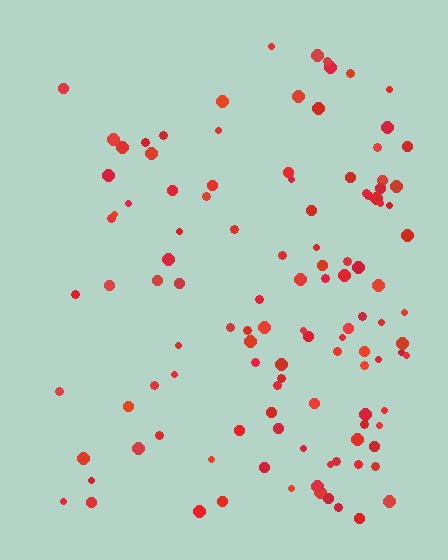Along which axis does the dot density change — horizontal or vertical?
Horizontal.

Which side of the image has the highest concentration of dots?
The right.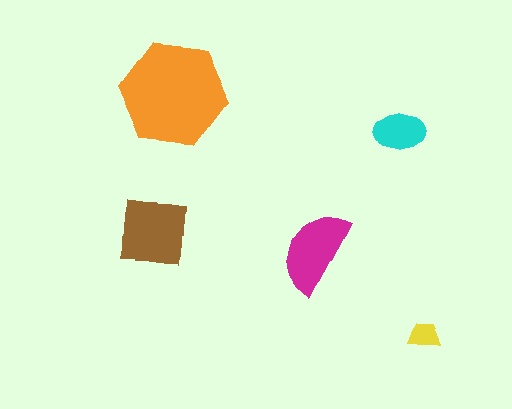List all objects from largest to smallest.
The orange hexagon, the brown square, the magenta semicircle, the cyan ellipse, the yellow trapezoid.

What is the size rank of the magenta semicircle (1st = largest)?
3rd.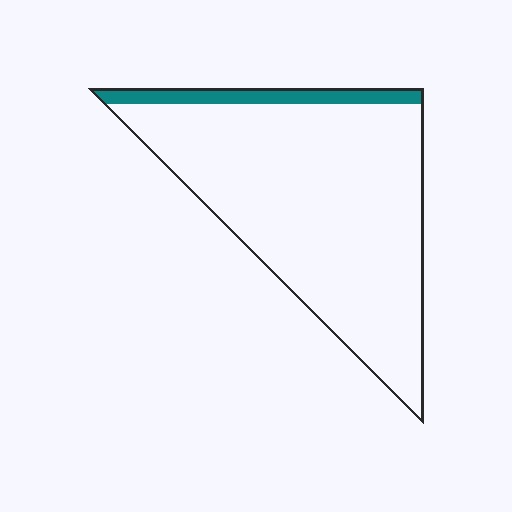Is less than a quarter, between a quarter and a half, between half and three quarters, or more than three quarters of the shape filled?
Less than a quarter.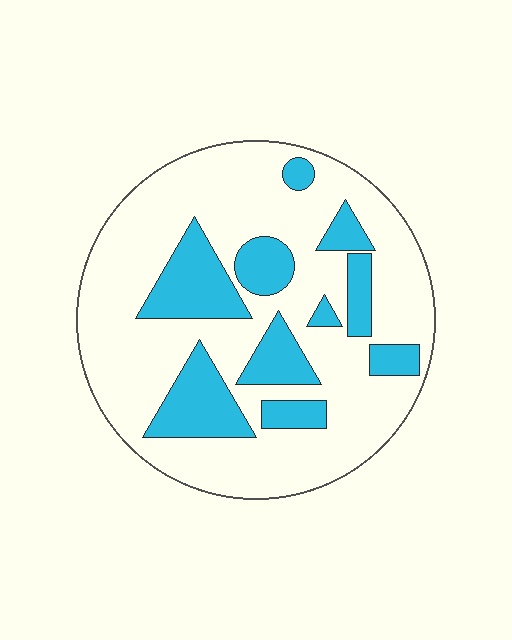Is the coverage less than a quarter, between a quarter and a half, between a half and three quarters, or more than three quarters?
Between a quarter and a half.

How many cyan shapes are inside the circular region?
10.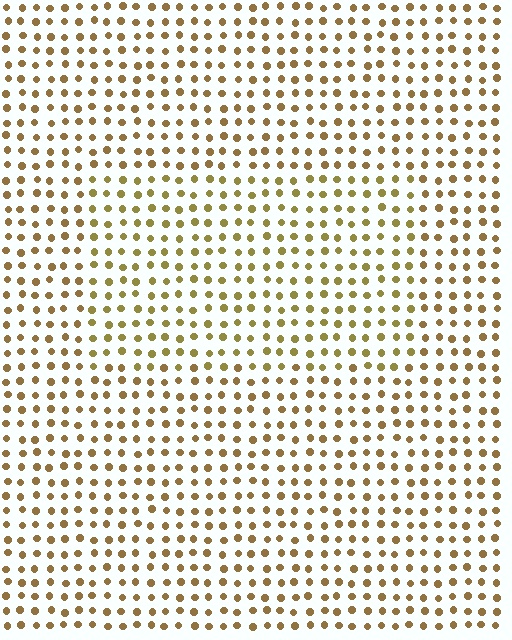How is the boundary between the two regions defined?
The boundary is defined purely by a slight shift in hue (about 19 degrees). Spacing, size, and orientation are identical on both sides.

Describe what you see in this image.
The image is filled with small brown elements in a uniform arrangement. A rectangle-shaped region is visible where the elements are tinted to a slightly different hue, forming a subtle color boundary.